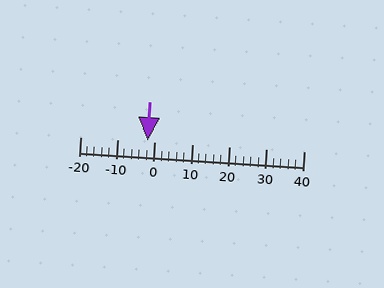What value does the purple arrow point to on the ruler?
The purple arrow points to approximately -2.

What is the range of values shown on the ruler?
The ruler shows values from -20 to 40.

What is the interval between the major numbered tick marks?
The major tick marks are spaced 10 units apart.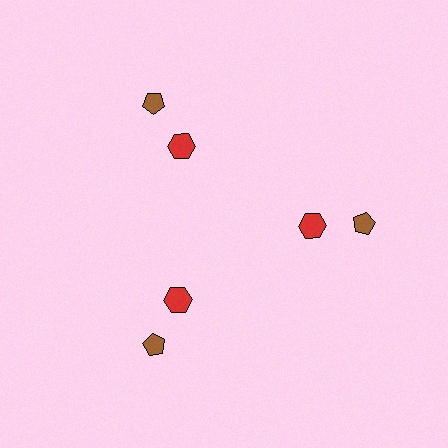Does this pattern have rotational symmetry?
Yes, this pattern has 3-fold rotational symmetry. It looks the same after rotating 120 degrees around the center.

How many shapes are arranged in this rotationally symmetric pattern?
There are 6 shapes, arranged in 3 groups of 2.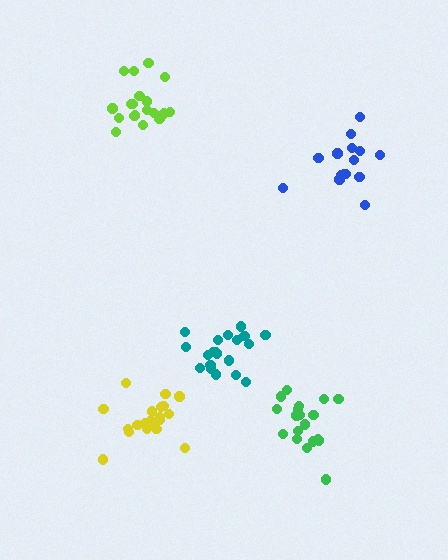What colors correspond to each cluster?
The clusters are colored: yellow, lime, green, blue, teal.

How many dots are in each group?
Group 1: 20 dots, Group 2: 19 dots, Group 3: 19 dots, Group 4: 15 dots, Group 5: 20 dots (93 total).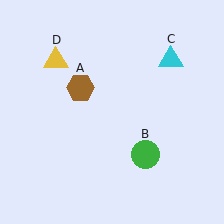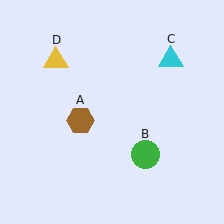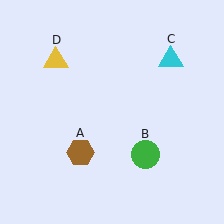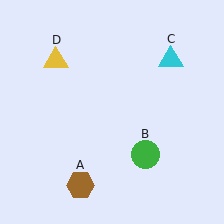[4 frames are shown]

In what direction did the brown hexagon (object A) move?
The brown hexagon (object A) moved down.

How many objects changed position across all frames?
1 object changed position: brown hexagon (object A).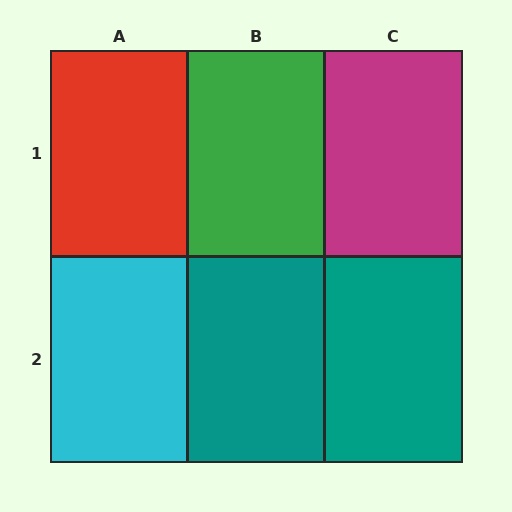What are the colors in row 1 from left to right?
Red, green, magenta.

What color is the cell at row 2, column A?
Cyan.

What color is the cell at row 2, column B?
Teal.